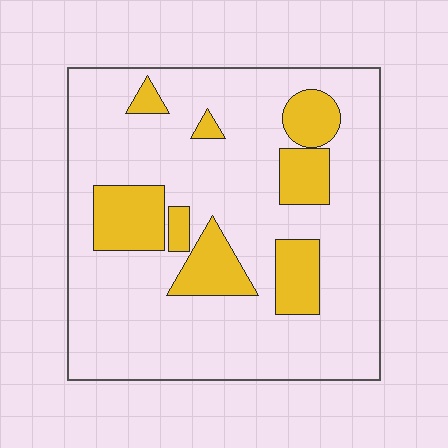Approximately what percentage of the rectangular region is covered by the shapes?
Approximately 20%.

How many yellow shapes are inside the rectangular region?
8.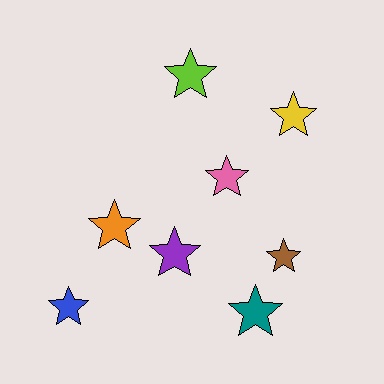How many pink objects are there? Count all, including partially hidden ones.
There is 1 pink object.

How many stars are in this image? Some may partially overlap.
There are 8 stars.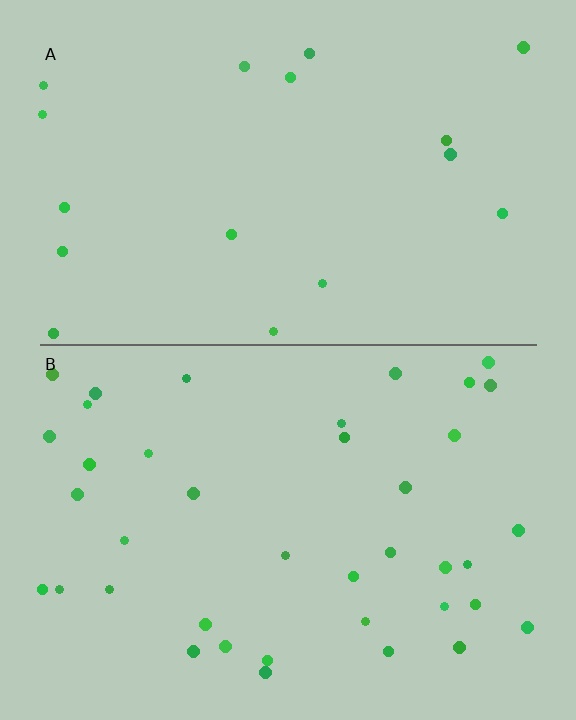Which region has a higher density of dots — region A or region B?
B (the bottom).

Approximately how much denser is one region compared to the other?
Approximately 2.3× — region B over region A.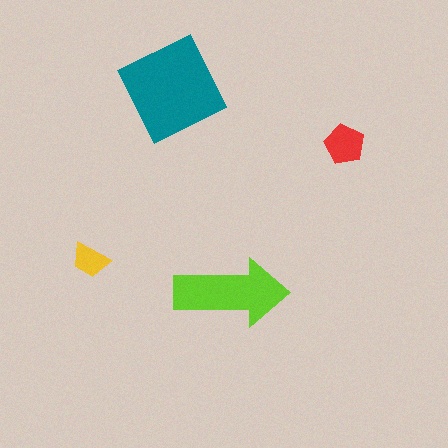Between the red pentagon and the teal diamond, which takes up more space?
The teal diamond.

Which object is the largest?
The teal diamond.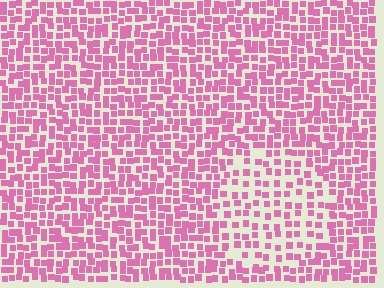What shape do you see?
I see a circle.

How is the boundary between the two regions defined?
The boundary is defined by a change in element density (approximately 1.8x ratio). All elements are the same color, size, and shape.